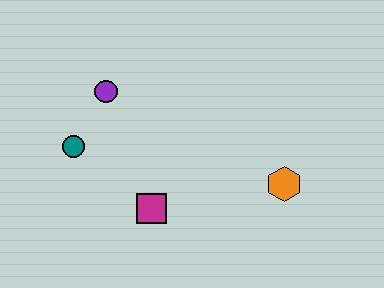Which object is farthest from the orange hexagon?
The teal circle is farthest from the orange hexagon.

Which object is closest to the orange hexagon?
The magenta square is closest to the orange hexagon.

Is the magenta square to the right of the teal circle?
Yes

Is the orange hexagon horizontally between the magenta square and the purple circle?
No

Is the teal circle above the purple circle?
No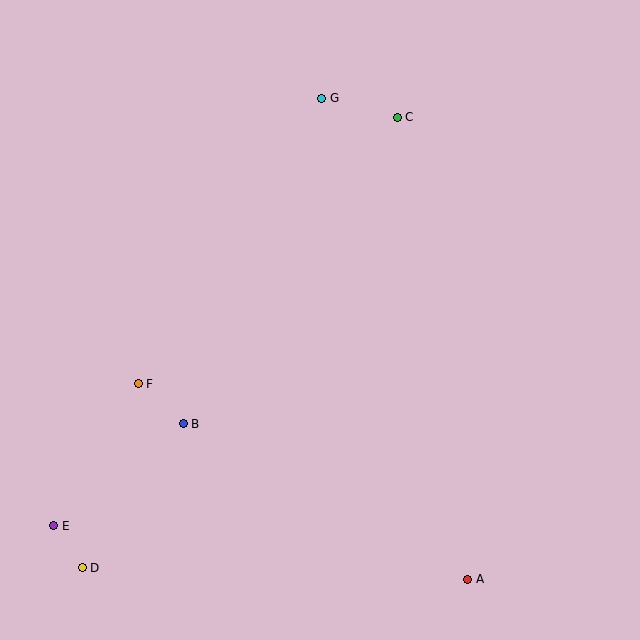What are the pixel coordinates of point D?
Point D is at (82, 568).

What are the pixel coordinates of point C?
Point C is at (397, 117).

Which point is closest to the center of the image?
Point B at (183, 424) is closest to the center.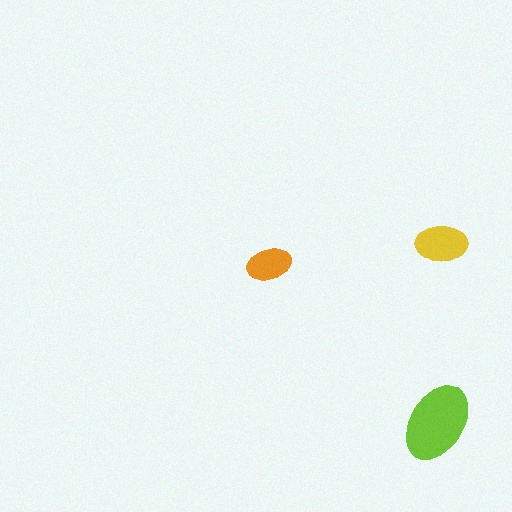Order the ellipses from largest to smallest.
the lime one, the yellow one, the orange one.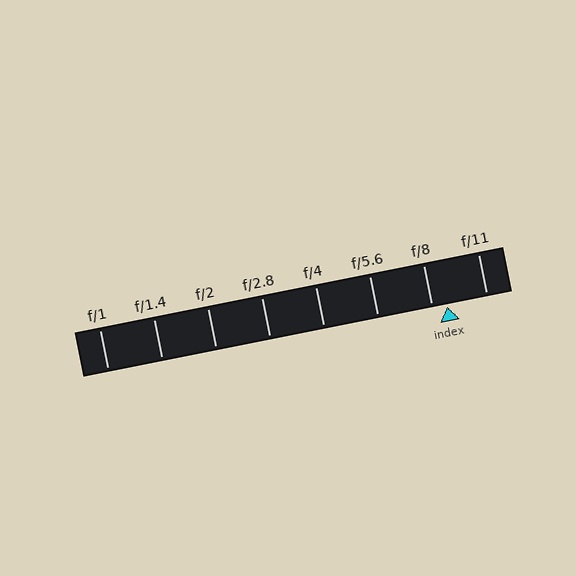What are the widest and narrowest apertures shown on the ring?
The widest aperture shown is f/1 and the narrowest is f/11.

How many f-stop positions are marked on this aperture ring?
There are 8 f-stop positions marked.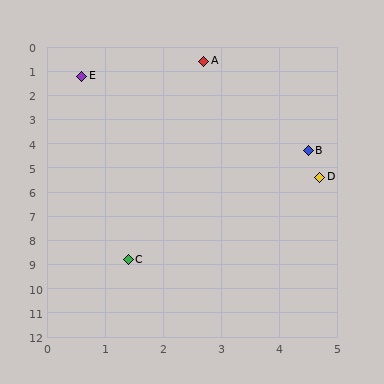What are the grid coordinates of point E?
Point E is at approximately (0.6, 1.2).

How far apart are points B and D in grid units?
Points B and D are about 1.1 grid units apart.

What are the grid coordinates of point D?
Point D is at approximately (4.7, 5.4).